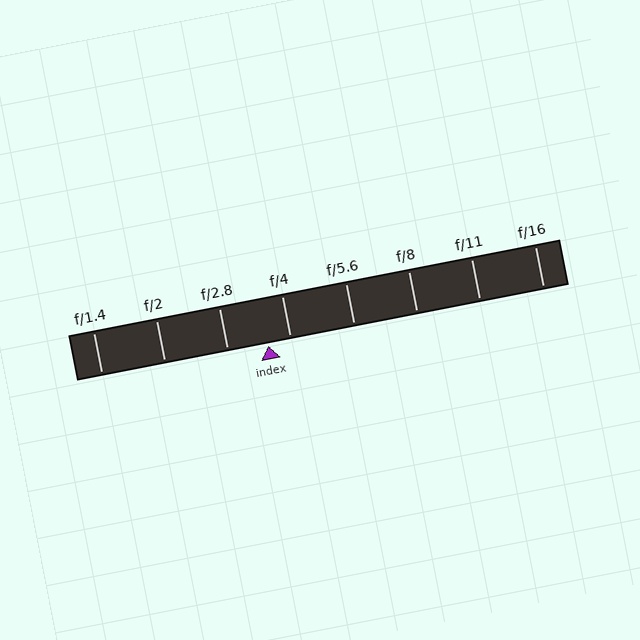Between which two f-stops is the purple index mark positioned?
The index mark is between f/2.8 and f/4.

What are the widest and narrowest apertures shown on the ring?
The widest aperture shown is f/1.4 and the narrowest is f/16.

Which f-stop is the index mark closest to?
The index mark is closest to f/4.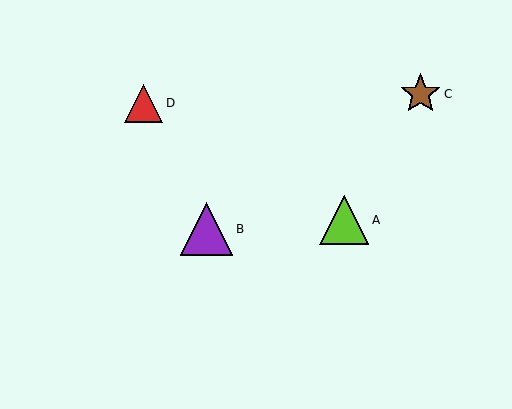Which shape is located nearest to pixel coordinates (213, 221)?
The purple triangle (labeled B) at (206, 229) is nearest to that location.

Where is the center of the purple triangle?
The center of the purple triangle is at (206, 229).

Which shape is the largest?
The purple triangle (labeled B) is the largest.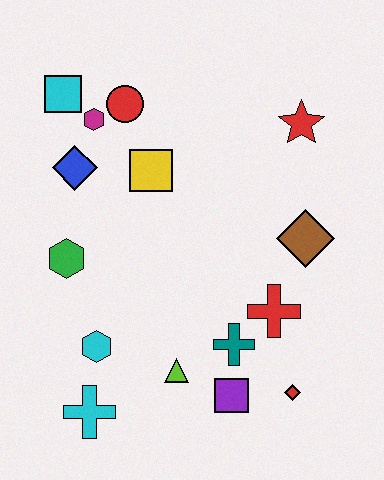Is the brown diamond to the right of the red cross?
Yes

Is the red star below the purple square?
No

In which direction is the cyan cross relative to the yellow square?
The cyan cross is below the yellow square.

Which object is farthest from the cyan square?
The red diamond is farthest from the cyan square.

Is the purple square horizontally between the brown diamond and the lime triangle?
Yes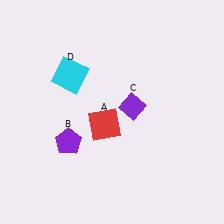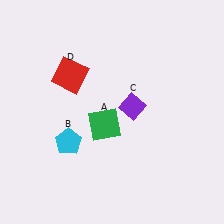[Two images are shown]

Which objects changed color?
A changed from red to green. B changed from purple to cyan. D changed from cyan to red.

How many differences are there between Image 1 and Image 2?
There are 3 differences between the two images.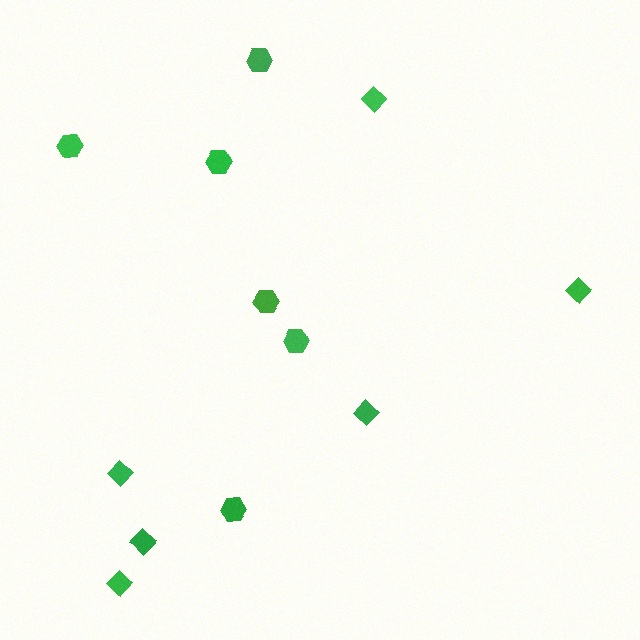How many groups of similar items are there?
There are 2 groups: one group of diamonds (6) and one group of hexagons (6).